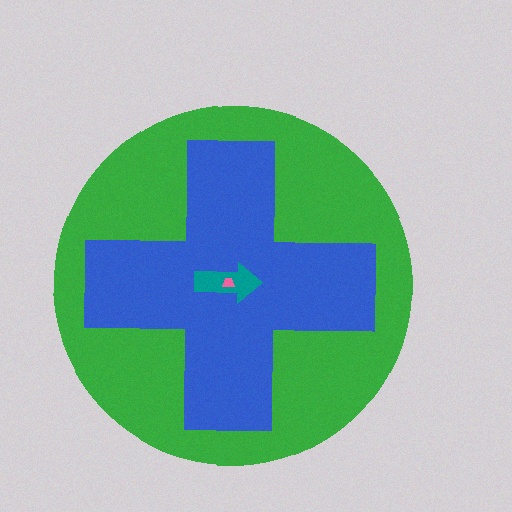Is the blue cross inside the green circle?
Yes.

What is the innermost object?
The pink trapezoid.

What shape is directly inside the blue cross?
The teal arrow.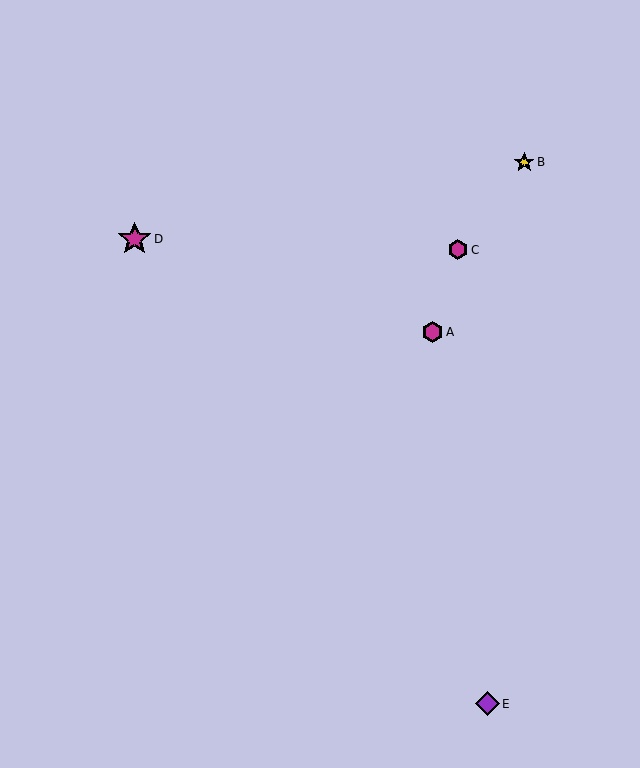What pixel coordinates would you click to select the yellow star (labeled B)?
Click at (524, 162) to select the yellow star B.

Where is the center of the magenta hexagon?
The center of the magenta hexagon is at (432, 332).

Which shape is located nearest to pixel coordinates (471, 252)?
The magenta hexagon (labeled C) at (458, 250) is nearest to that location.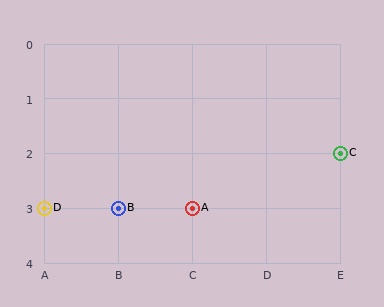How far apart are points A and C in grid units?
Points A and C are 2 columns and 1 row apart (about 2.2 grid units diagonally).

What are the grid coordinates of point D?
Point D is at grid coordinates (A, 3).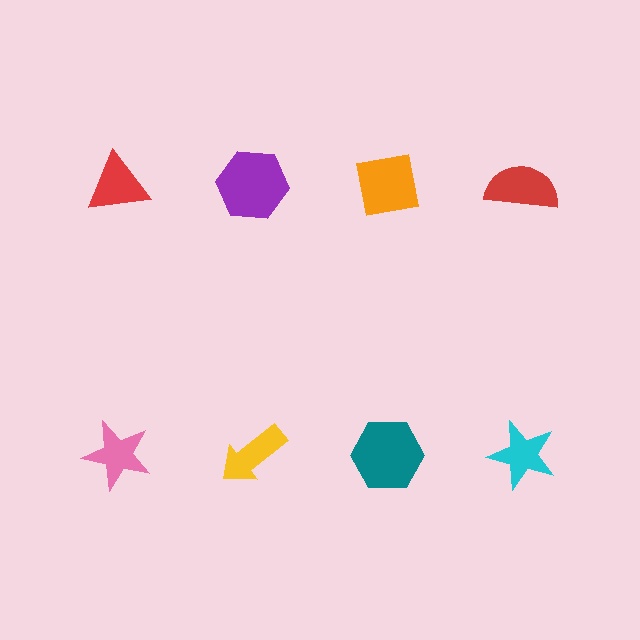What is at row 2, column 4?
A cyan star.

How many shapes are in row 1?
4 shapes.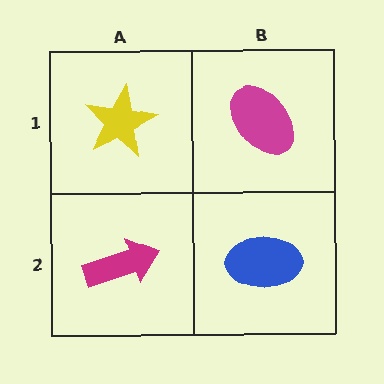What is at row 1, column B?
A magenta ellipse.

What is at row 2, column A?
A magenta arrow.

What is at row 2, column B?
A blue ellipse.